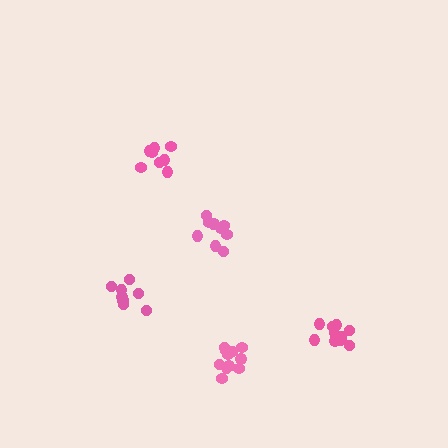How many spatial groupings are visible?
There are 5 spatial groupings.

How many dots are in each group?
Group 1: 10 dots, Group 2: 9 dots, Group 3: 11 dots, Group 4: 12 dots, Group 5: 8 dots (50 total).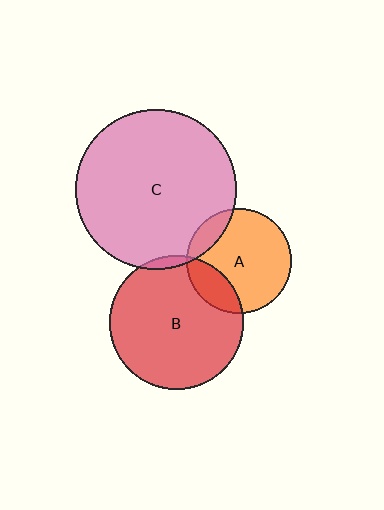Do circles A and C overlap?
Yes.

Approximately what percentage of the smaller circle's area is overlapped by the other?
Approximately 15%.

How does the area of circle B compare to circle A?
Approximately 1.6 times.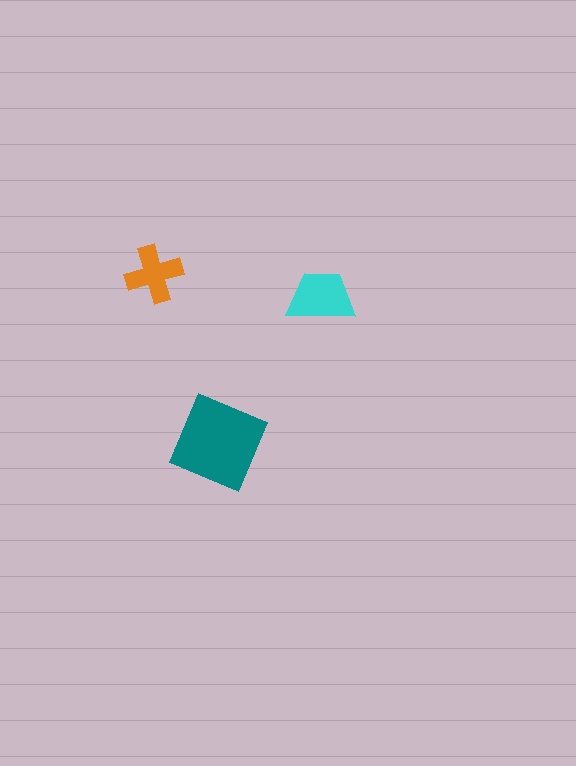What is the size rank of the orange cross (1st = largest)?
3rd.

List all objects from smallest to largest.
The orange cross, the cyan trapezoid, the teal square.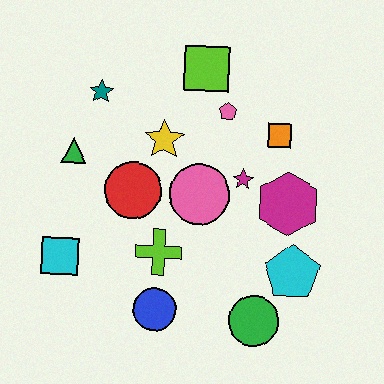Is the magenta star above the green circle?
Yes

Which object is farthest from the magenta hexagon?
The cyan square is farthest from the magenta hexagon.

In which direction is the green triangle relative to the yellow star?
The green triangle is to the left of the yellow star.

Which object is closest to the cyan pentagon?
The green circle is closest to the cyan pentagon.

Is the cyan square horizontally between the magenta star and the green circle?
No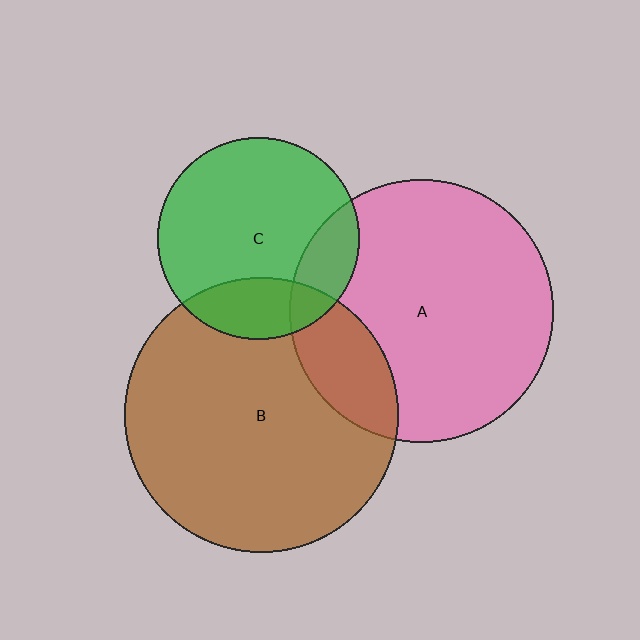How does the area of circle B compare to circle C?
Approximately 1.9 times.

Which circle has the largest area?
Circle B (brown).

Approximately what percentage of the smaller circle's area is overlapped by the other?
Approximately 15%.